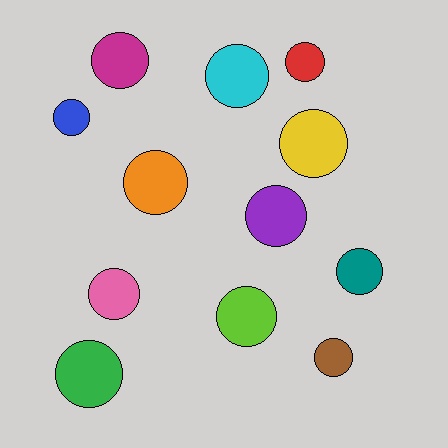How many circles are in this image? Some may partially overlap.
There are 12 circles.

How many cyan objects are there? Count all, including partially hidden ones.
There is 1 cyan object.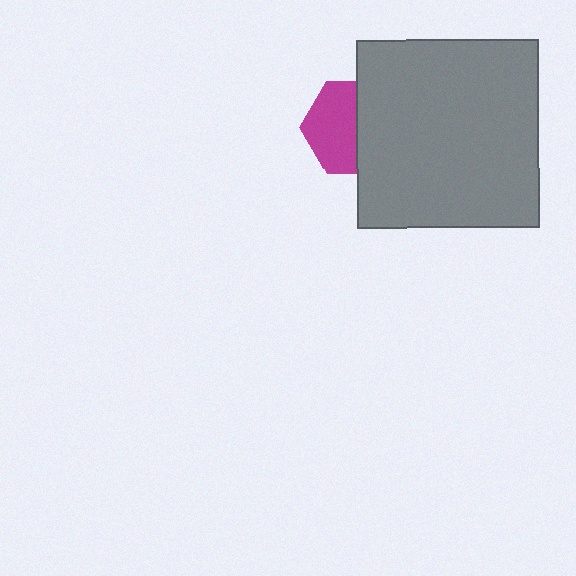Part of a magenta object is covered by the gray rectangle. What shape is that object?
It is a hexagon.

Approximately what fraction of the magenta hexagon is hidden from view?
Roughly 45% of the magenta hexagon is hidden behind the gray rectangle.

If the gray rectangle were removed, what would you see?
You would see the complete magenta hexagon.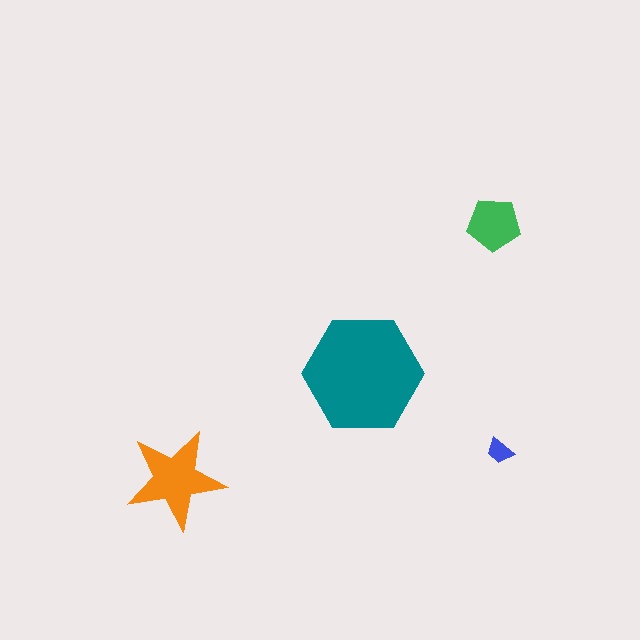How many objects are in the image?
There are 4 objects in the image.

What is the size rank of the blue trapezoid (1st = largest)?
4th.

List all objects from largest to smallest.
The teal hexagon, the orange star, the green pentagon, the blue trapezoid.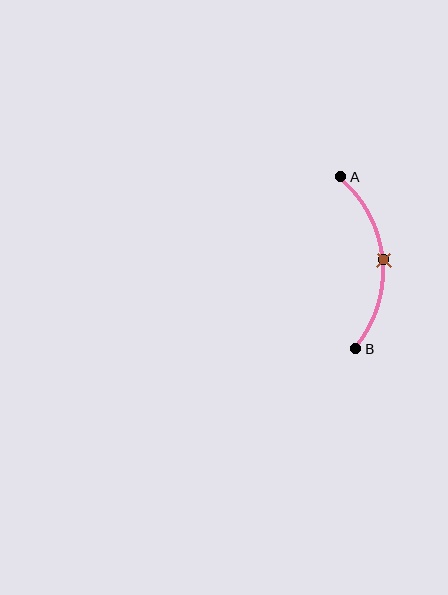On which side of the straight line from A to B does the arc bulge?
The arc bulges to the right of the straight line connecting A and B.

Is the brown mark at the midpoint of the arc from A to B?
Yes. The brown mark lies on the arc at equal arc-length from both A and B — it is the arc midpoint.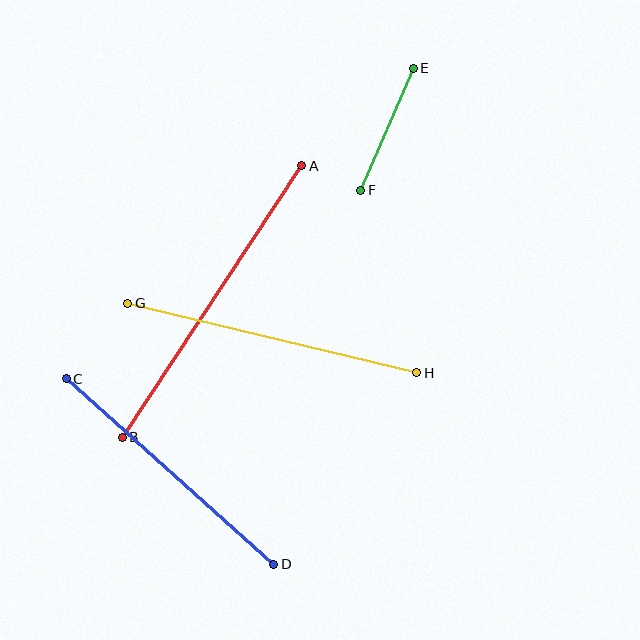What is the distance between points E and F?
The distance is approximately 133 pixels.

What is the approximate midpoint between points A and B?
The midpoint is at approximately (212, 302) pixels.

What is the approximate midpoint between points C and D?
The midpoint is at approximately (170, 472) pixels.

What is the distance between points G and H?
The distance is approximately 297 pixels.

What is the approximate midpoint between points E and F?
The midpoint is at approximately (387, 129) pixels.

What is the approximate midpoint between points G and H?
The midpoint is at approximately (272, 338) pixels.